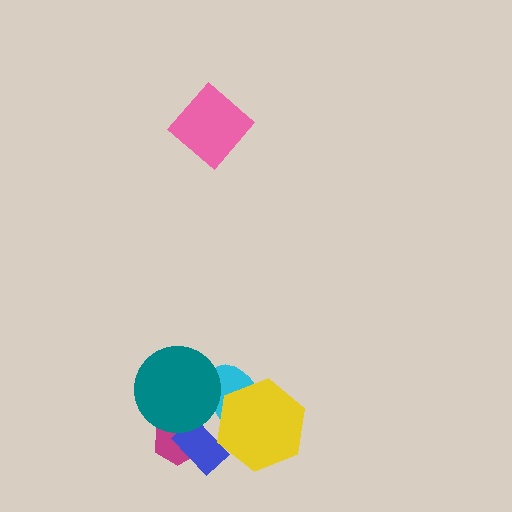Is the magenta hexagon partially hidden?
Yes, it is partially covered by another shape.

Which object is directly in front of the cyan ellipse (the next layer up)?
The yellow hexagon is directly in front of the cyan ellipse.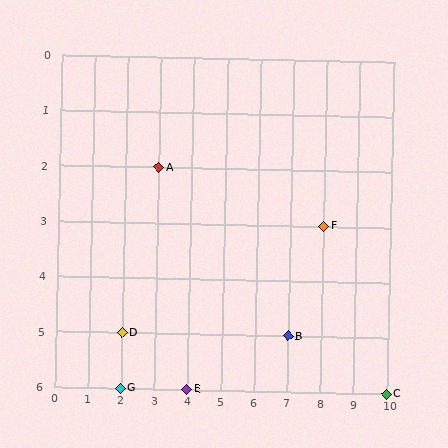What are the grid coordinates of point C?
Point C is at grid coordinates (10, 6).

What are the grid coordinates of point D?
Point D is at grid coordinates (2, 5).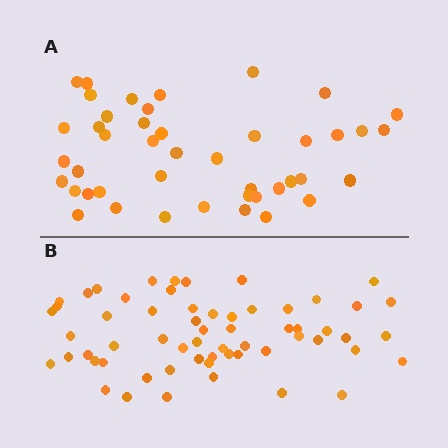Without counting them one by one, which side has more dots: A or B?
Region B (the bottom region) has more dots.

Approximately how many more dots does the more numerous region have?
Region B has approximately 15 more dots than region A.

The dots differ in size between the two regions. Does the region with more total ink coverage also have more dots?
No. Region A has more total ink coverage because its dots are larger, but region B actually contains more individual dots. Total area can be misleading — the number of items is what matters here.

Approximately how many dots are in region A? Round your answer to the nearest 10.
About 40 dots. (The exact count is 44, which rounds to 40.)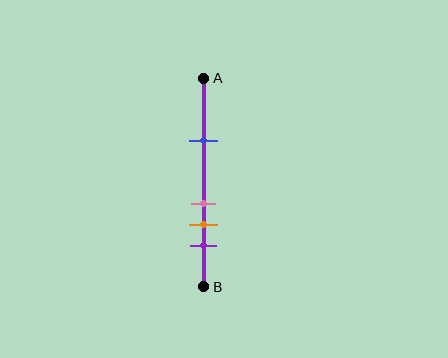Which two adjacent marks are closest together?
The pink and orange marks are the closest adjacent pair.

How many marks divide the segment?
There are 4 marks dividing the segment.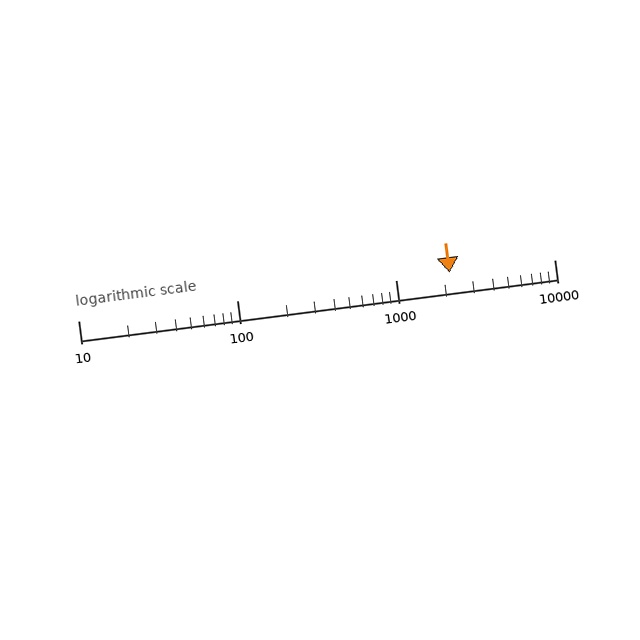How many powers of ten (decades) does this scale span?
The scale spans 3 decades, from 10 to 10000.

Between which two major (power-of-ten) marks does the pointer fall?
The pointer is between 1000 and 10000.